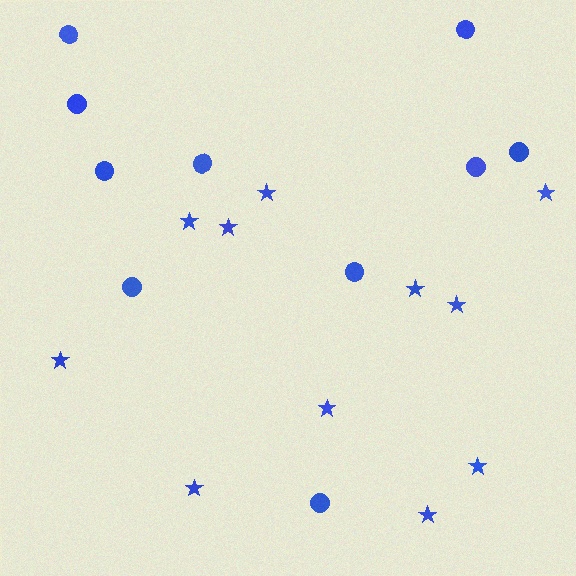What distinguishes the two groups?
There are 2 groups: one group of circles (10) and one group of stars (11).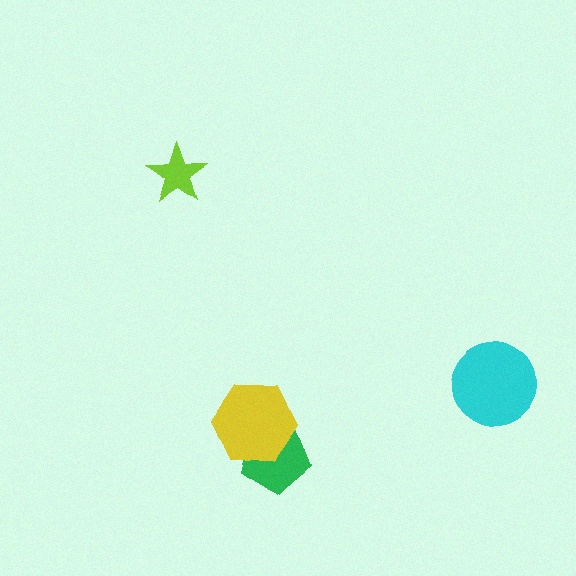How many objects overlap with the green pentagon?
1 object overlaps with the green pentagon.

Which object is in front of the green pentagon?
The yellow hexagon is in front of the green pentagon.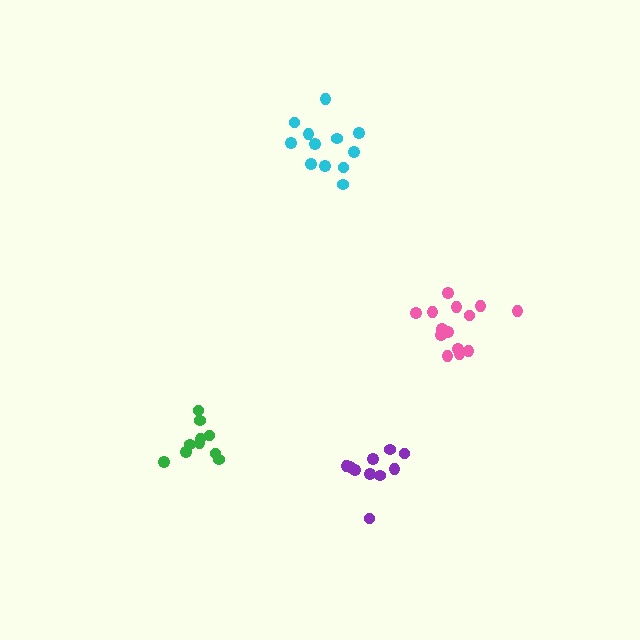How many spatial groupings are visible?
There are 4 spatial groupings.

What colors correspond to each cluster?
The clusters are colored: cyan, green, purple, pink.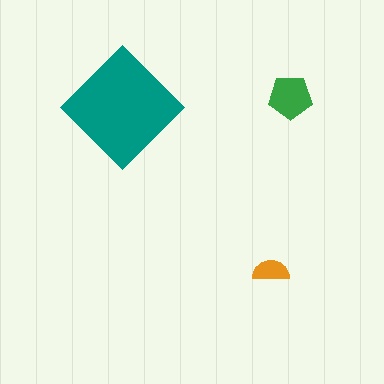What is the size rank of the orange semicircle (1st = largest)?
3rd.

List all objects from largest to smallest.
The teal diamond, the green pentagon, the orange semicircle.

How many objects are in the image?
There are 3 objects in the image.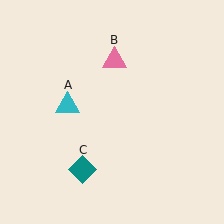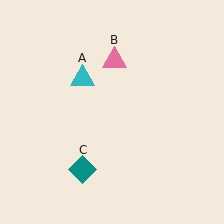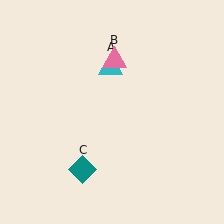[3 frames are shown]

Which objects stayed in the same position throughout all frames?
Pink triangle (object B) and teal diamond (object C) remained stationary.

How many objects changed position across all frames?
1 object changed position: cyan triangle (object A).